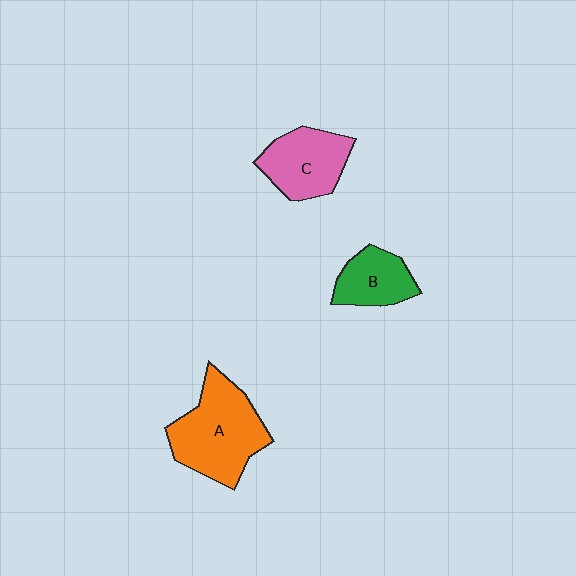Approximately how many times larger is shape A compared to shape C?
Approximately 1.4 times.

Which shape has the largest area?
Shape A (orange).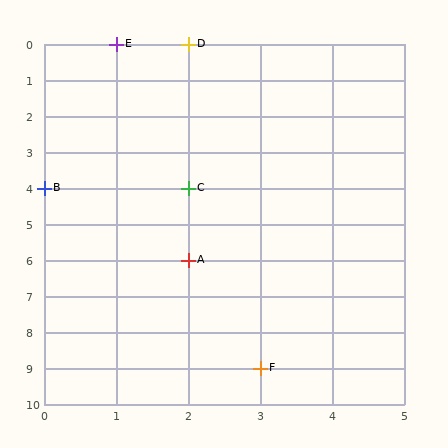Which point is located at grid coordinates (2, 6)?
Point A is at (2, 6).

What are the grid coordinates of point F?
Point F is at grid coordinates (3, 9).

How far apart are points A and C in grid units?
Points A and C are 2 rows apart.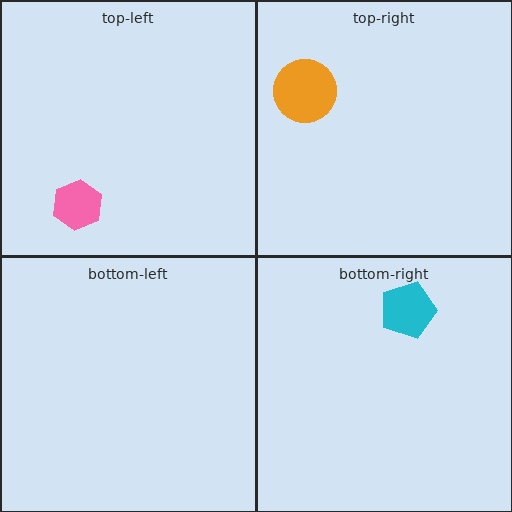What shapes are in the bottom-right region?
The cyan pentagon.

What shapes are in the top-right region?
The orange circle.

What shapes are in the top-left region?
The pink hexagon.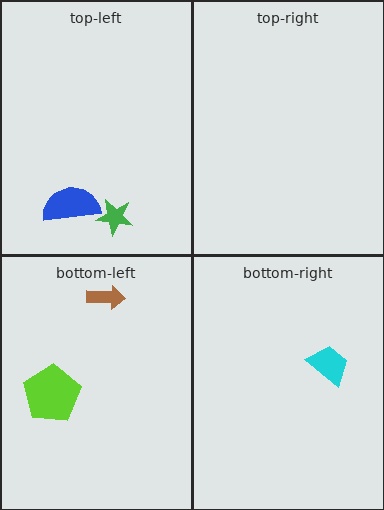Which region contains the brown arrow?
The bottom-left region.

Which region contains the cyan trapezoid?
The bottom-right region.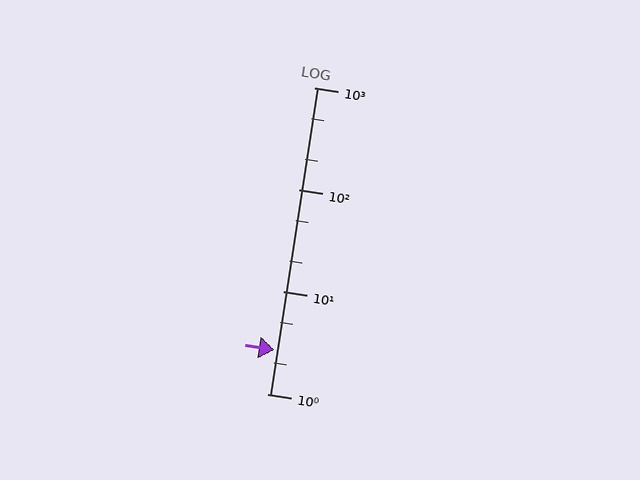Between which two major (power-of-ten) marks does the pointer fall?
The pointer is between 1 and 10.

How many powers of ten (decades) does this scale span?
The scale spans 3 decades, from 1 to 1000.